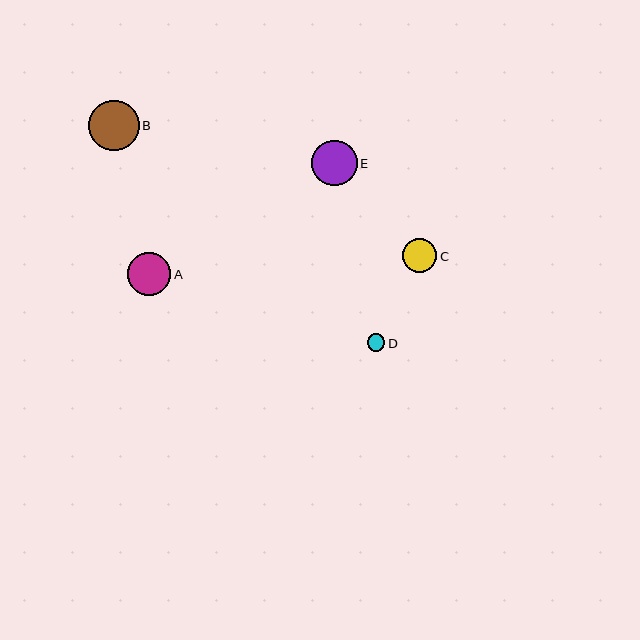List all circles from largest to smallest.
From largest to smallest: B, E, A, C, D.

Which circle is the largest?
Circle B is the largest with a size of approximately 50 pixels.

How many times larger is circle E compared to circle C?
Circle E is approximately 1.3 times the size of circle C.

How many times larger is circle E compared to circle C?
Circle E is approximately 1.3 times the size of circle C.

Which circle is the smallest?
Circle D is the smallest with a size of approximately 18 pixels.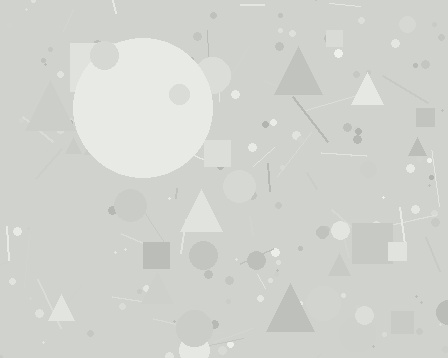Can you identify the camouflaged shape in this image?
The camouflaged shape is a circle.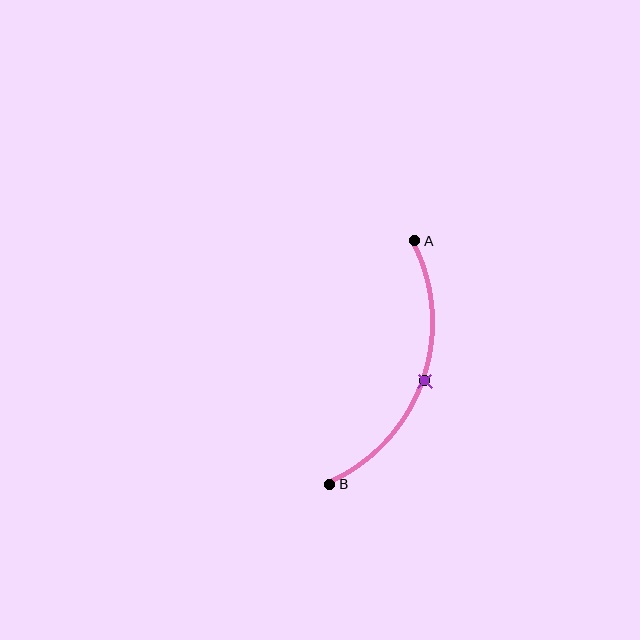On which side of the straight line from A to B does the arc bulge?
The arc bulges to the right of the straight line connecting A and B.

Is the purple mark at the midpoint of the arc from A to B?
Yes. The purple mark lies on the arc at equal arc-length from both A and B — it is the arc midpoint.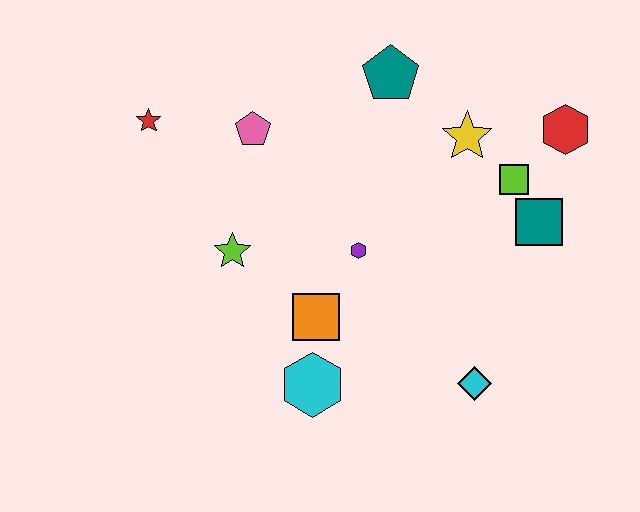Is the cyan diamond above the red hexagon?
No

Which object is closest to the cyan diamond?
The cyan hexagon is closest to the cyan diamond.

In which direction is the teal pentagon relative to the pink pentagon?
The teal pentagon is to the right of the pink pentagon.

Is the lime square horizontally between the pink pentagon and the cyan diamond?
No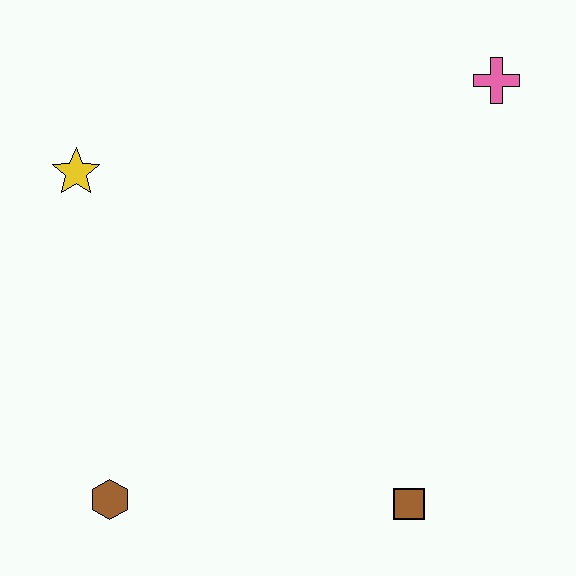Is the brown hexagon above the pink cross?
No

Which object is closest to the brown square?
The brown hexagon is closest to the brown square.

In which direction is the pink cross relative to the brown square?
The pink cross is above the brown square.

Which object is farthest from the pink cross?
The brown hexagon is farthest from the pink cross.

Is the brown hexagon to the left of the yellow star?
No